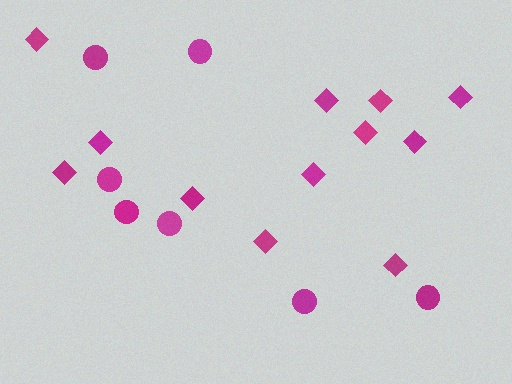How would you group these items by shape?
There are 2 groups: one group of diamonds (12) and one group of circles (7).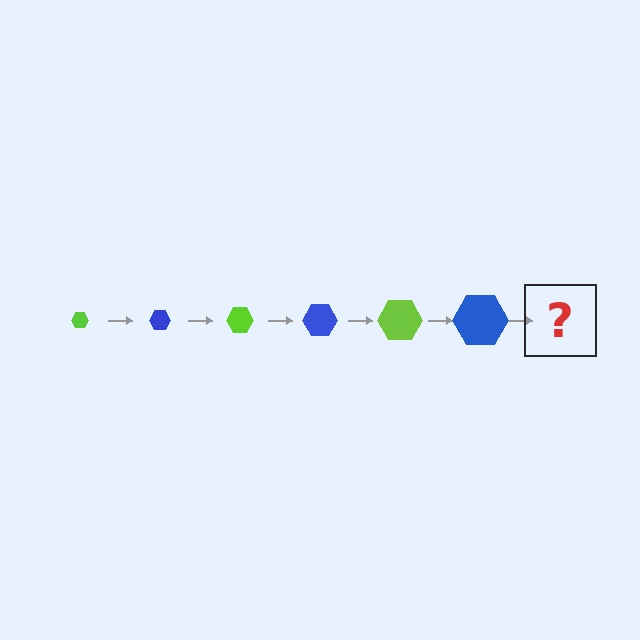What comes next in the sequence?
The next element should be a lime hexagon, larger than the previous one.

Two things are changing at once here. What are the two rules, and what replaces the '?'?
The two rules are that the hexagon grows larger each step and the color cycles through lime and blue. The '?' should be a lime hexagon, larger than the previous one.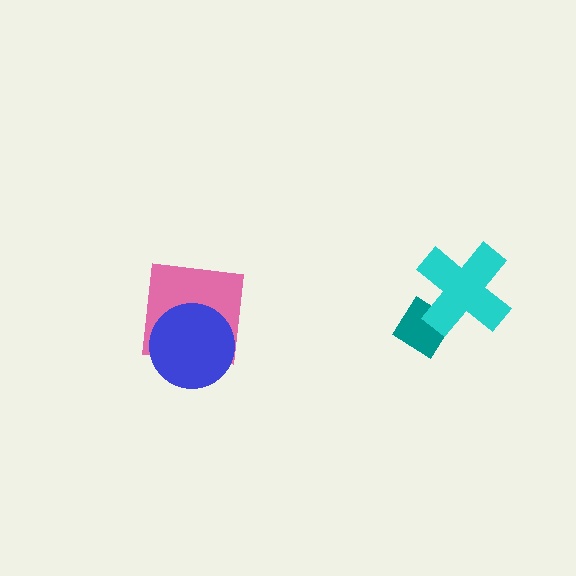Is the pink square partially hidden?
Yes, it is partially covered by another shape.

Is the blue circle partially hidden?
No, no other shape covers it.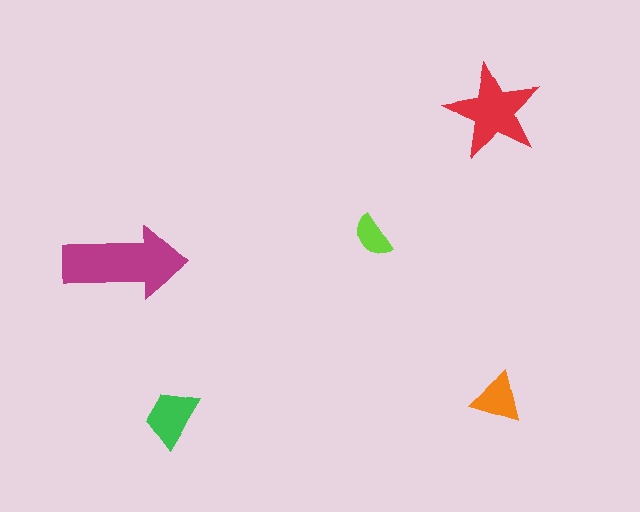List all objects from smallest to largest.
The lime semicircle, the orange triangle, the green trapezoid, the red star, the magenta arrow.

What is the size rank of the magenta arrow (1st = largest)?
1st.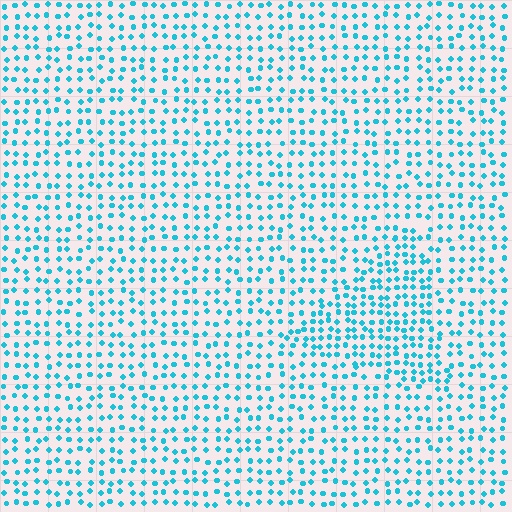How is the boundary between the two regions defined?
The boundary is defined by a change in element density (approximately 1.6x ratio). All elements are the same color, size, and shape.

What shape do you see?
I see a triangle.